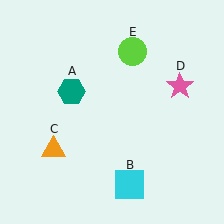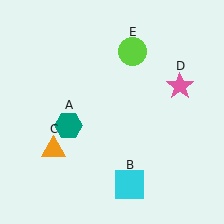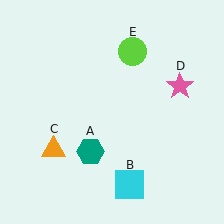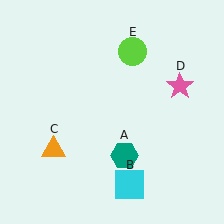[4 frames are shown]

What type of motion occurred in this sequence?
The teal hexagon (object A) rotated counterclockwise around the center of the scene.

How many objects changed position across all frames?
1 object changed position: teal hexagon (object A).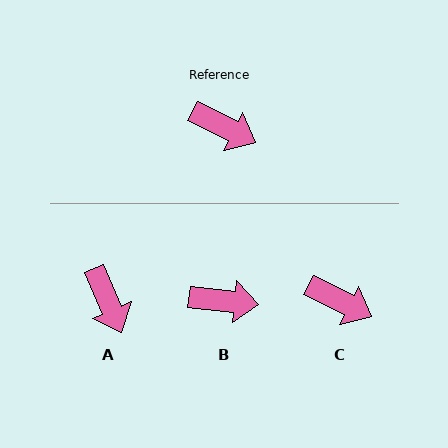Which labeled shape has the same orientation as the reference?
C.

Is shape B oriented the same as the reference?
No, it is off by about 21 degrees.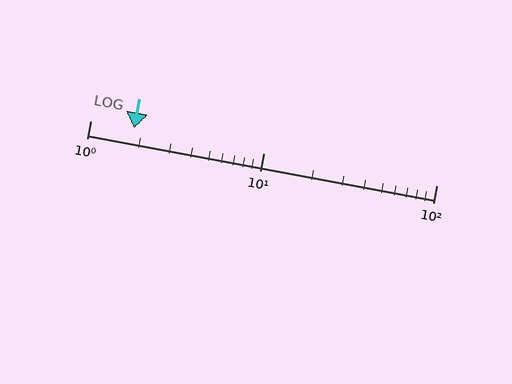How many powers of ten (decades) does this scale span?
The scale spans 2 decades, from 1 to 100.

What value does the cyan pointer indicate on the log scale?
The pointer indicates approximately 1.8.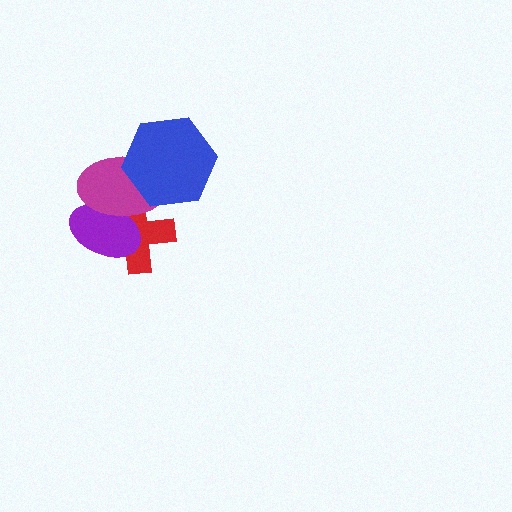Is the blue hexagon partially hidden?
No, no other shape covers it.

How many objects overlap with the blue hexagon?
1 object overlaps with the blue hexagon.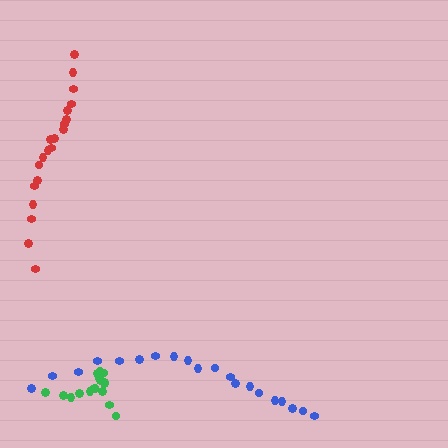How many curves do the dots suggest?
There are 3 distinct paths.